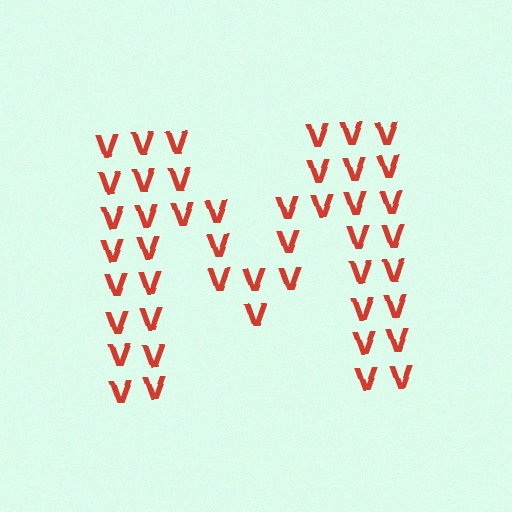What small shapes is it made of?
It is made of small letter V's.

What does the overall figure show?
The overall figure shows the letter M.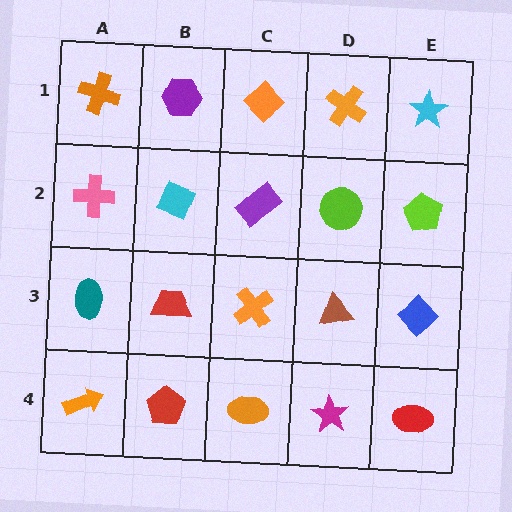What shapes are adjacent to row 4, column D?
A brown triangle (row 3, column D), an orange ellipse (row 4, column C), a red ellipse (row 4, column E).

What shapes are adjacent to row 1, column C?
A purple rectangle (row 2, column C), a purple hexagon (row 1, column B), an orange cross (row 1, column D).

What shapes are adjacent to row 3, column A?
A pink cross (row 2, column A), an orange arrow (row 4, column A), a red trapezoid (row 3, column B).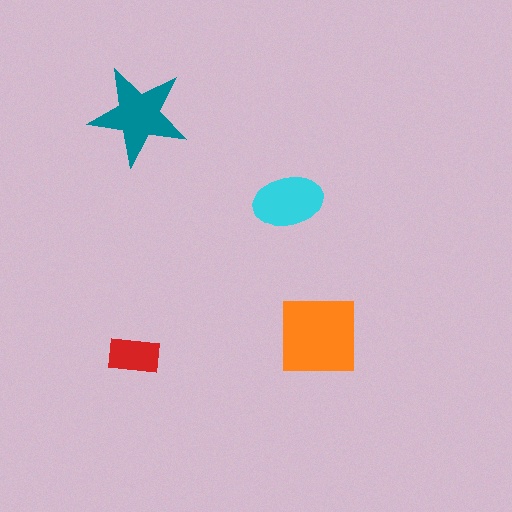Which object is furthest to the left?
The red rectangle is leftmost.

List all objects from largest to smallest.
The orange square, the teal star, the cyan ellipse, the red rectangle.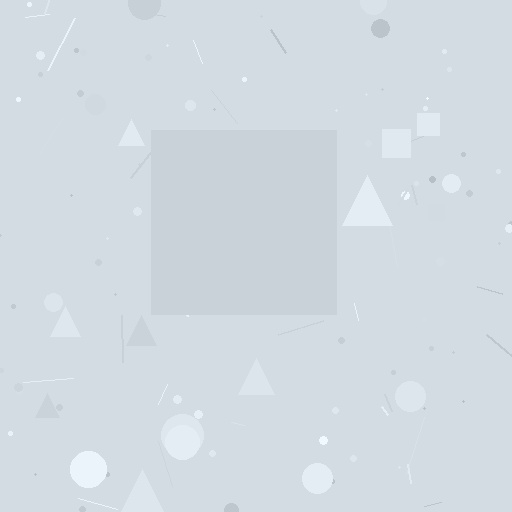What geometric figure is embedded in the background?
A square is embedded in the background.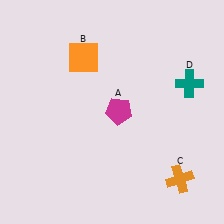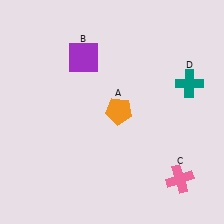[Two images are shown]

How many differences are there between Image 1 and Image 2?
There are 3 differences between the two images.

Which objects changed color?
A changed from magenta to orange. B changed from orange to purple. C changed from orange to pink.